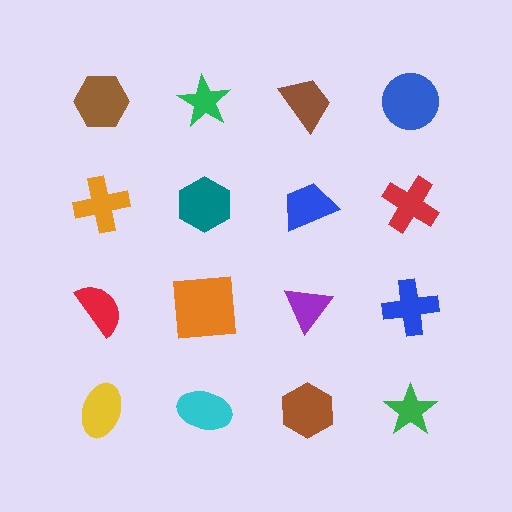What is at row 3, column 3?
A purple triangle.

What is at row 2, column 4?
A red cross.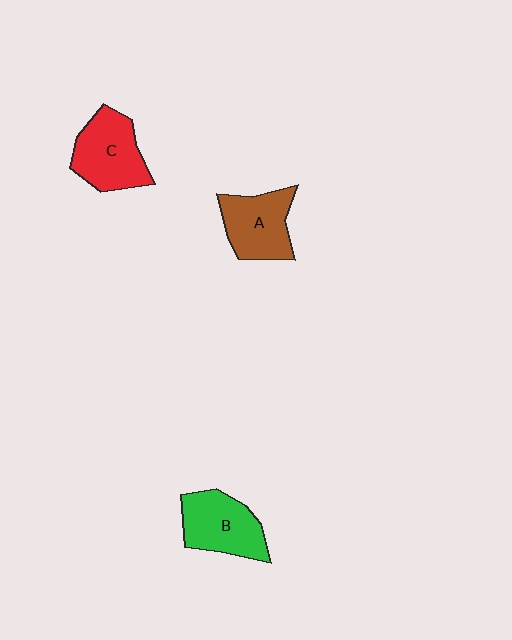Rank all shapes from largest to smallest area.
From largest to smallest: C (red), B (green), A (brown).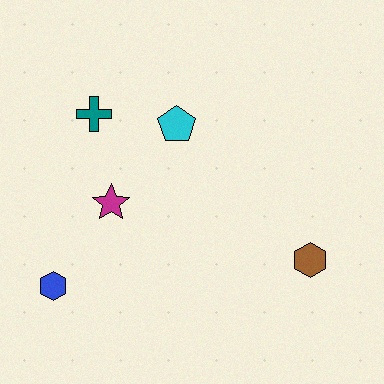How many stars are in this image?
There is 1 star.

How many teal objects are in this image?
There is 1 teal object.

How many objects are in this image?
There are 5 objects.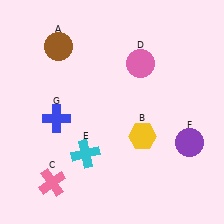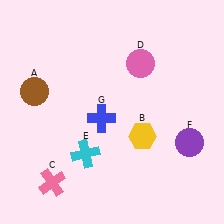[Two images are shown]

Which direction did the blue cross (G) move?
The blue cross (G) moved right.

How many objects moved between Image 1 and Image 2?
2 objects moved between the two images.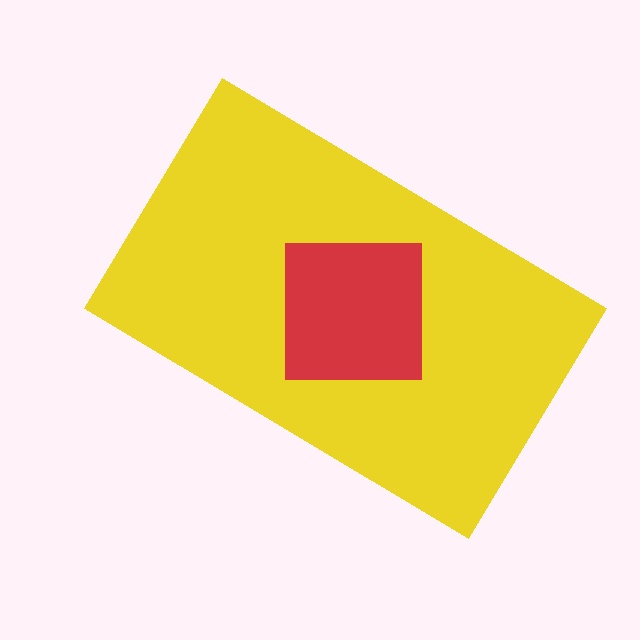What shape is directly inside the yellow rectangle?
The red square.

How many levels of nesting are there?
2.